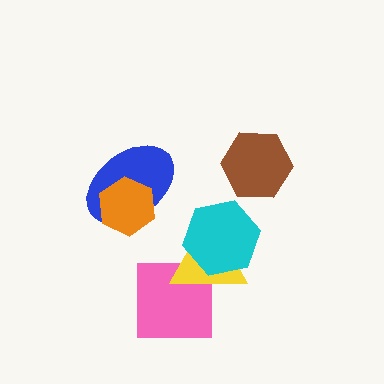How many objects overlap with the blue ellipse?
1 object overlaps with the blue ellipse.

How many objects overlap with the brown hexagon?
0 objects overlap with the brown hexagon.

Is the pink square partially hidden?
Yes, it is partially covered by another shape.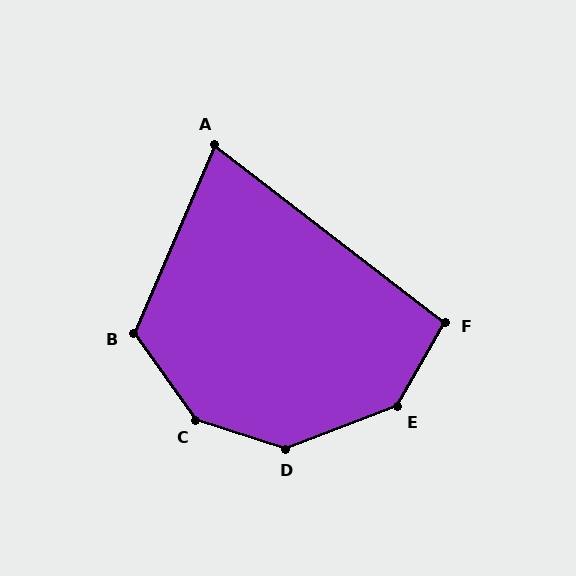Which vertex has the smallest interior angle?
A, at approximately 76 degrees.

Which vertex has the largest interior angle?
C, at approximately 144 degrees.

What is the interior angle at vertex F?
Approximately 98 degrees (obtuse).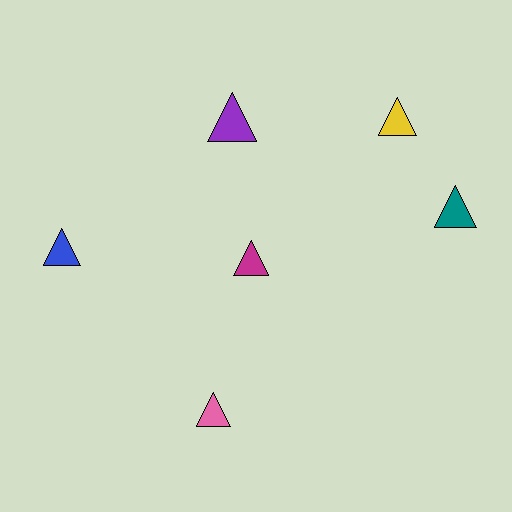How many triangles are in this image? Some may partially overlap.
There are 6 triangles.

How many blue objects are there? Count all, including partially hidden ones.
There is 1 blue object.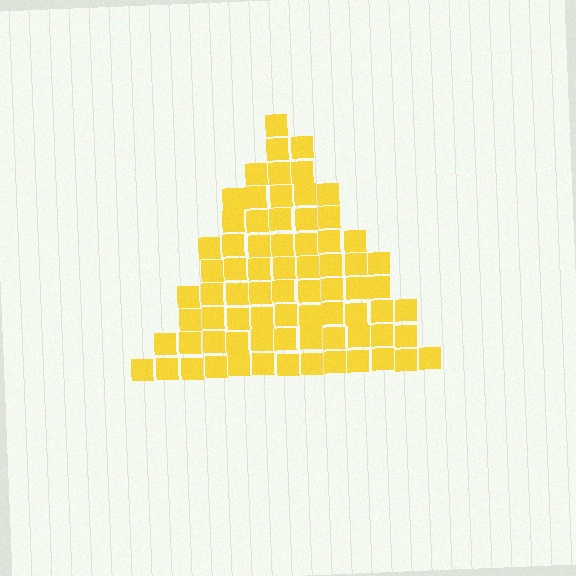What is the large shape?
The large shape is a triangle.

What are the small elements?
The small elements are squares.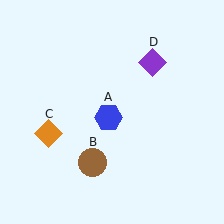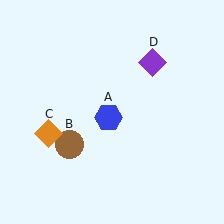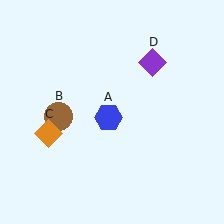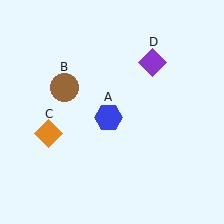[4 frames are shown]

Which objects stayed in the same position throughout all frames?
Blue hexagon (object A) and orange diamond (object C) and purple diamond (object D) remained stationary.